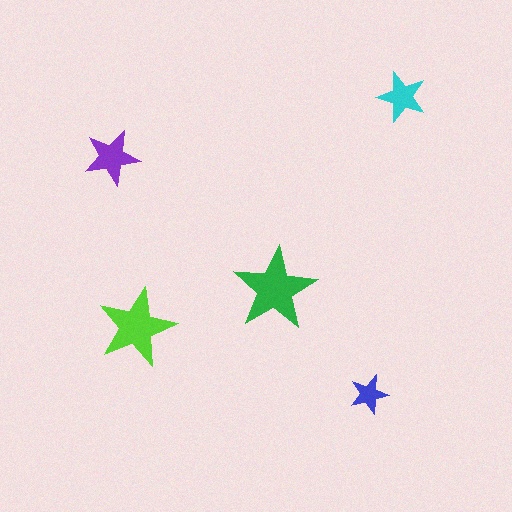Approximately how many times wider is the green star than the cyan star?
About 1.5 times wider.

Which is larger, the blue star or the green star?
The green one.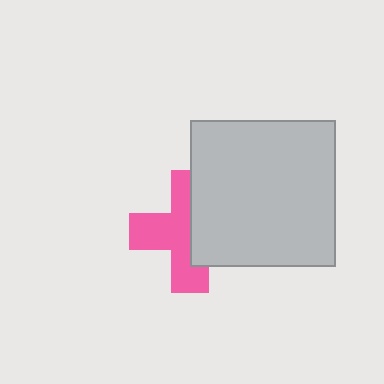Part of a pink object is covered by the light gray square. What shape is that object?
It is a cross.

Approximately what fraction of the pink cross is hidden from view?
Roughly 45% of the pink cross is hidden behind the light gray square.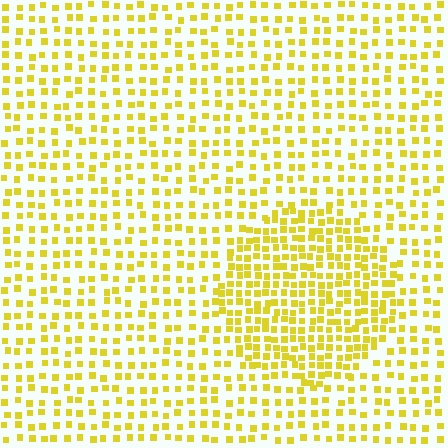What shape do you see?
I see a circle.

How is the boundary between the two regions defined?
The boundary is defined by a change in element density (approximately 1.9x ratio). All elements are the same color, size, and shape.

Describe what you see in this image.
The image contains small yellow elements arranged at two different densities. A circle-shaped region is visible where the elements are more densely packed than the surrounding area.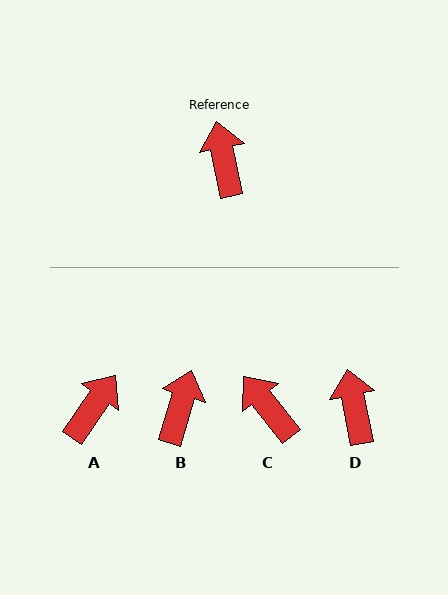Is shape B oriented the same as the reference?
No, it is off by about 28 degrees.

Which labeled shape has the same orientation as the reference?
D.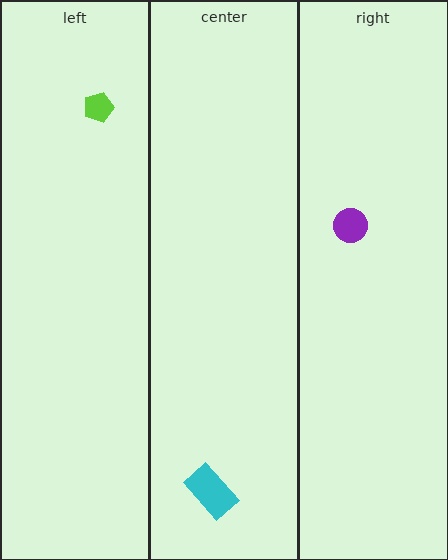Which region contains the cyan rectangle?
The center region.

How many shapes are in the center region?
1.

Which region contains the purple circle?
The right region.